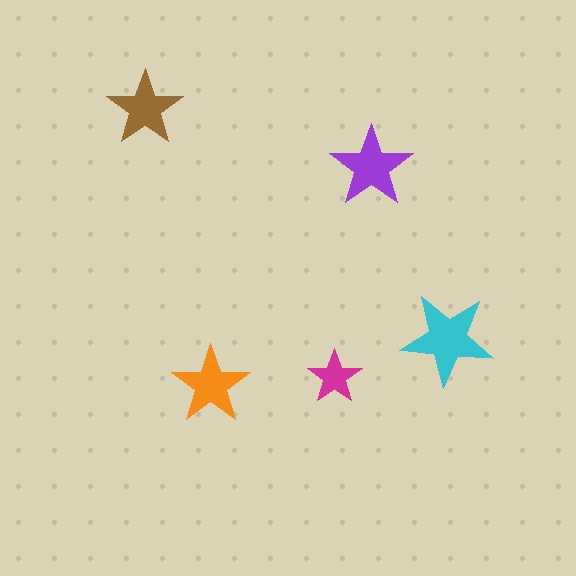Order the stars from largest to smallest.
the cyan one, the purple one, the orange one, the brown one, the magenta one.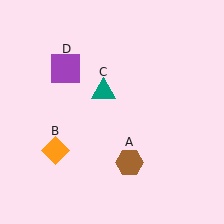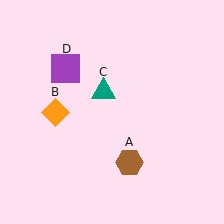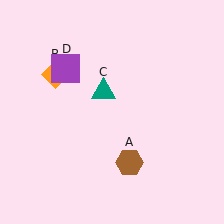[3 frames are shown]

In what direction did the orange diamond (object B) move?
The orange diamond (object B) moved up.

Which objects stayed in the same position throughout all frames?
Brown hexagon (object A) and teal triangle (object C) and purple square (object D) remained stationary.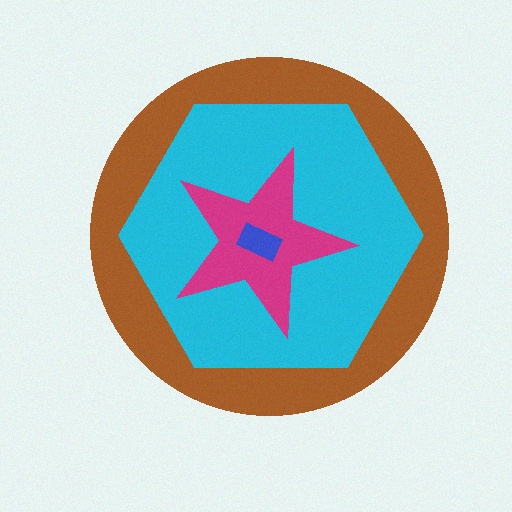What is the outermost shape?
The brown circle.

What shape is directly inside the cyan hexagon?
The magenta star.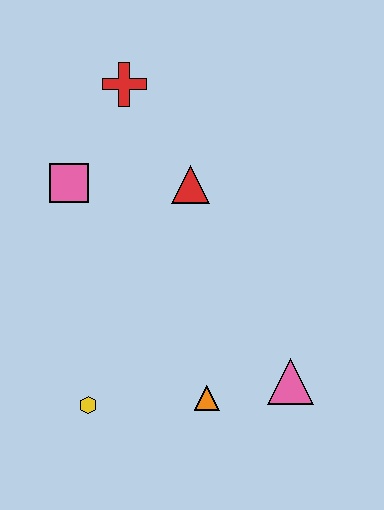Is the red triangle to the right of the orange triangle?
No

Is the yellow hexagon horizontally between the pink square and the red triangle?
Yes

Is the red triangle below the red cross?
Yes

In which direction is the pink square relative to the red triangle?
The pink square is to the left of the red triangle.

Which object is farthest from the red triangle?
The yellow hexagon is farthest from the red triangle.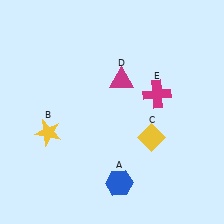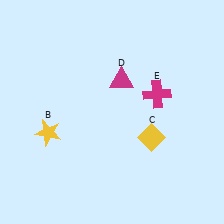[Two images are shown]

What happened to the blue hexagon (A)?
The blue hexagon (A) was removed in Image 2. It was in the bottom-right area of Image 1.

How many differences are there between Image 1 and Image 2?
There is 1 difference between the two images.